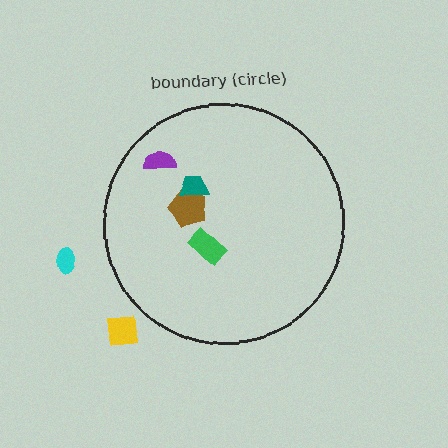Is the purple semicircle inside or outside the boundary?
Inside.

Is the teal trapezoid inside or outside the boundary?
Inside.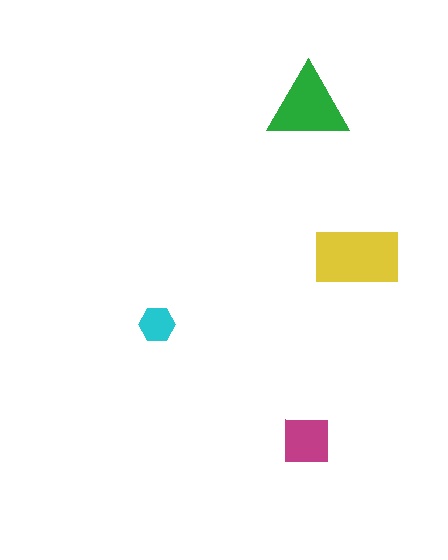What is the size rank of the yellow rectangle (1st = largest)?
1st.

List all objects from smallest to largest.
The cyan hexagon, the magenta square, the green triangle, the yellow rectangle.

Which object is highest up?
The green triangle is topmost.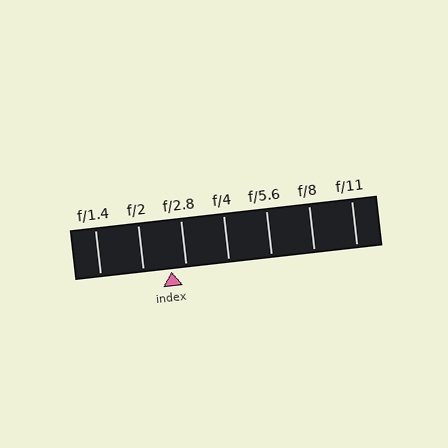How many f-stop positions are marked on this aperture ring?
There are 7 f-stop positions marked.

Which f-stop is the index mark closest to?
The index mark is closest to f/2.8.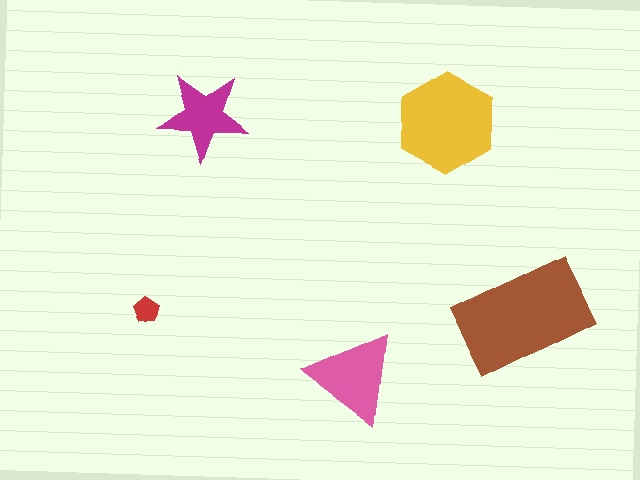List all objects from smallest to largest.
The red pentagon, the magenta star, the pink triangle, the yellow hexagon, the brown rectangle.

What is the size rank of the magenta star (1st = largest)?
4th.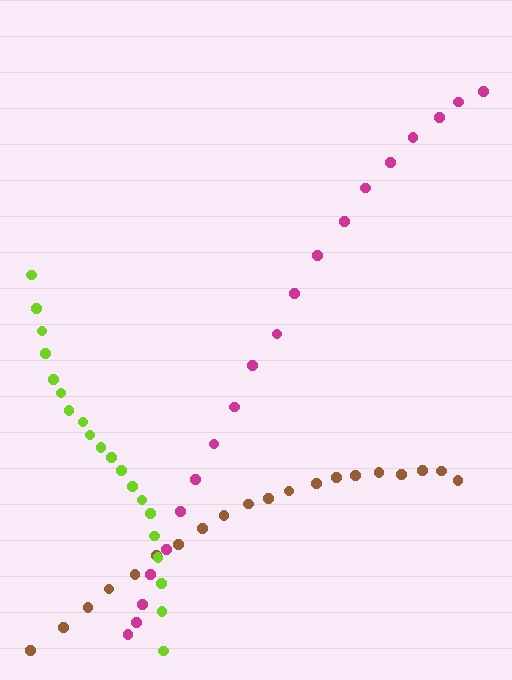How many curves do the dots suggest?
There are 3 distinct paths.